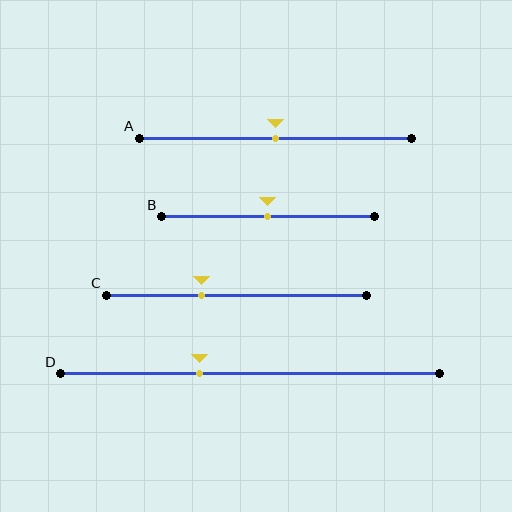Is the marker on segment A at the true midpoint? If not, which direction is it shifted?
Yes, the marker on segment A is at the true midpoint.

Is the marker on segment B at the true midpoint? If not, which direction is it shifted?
Yes, the marker on segment B is at the true midpoint.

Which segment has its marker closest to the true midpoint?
Segment A has its marker closest to the true midpoint.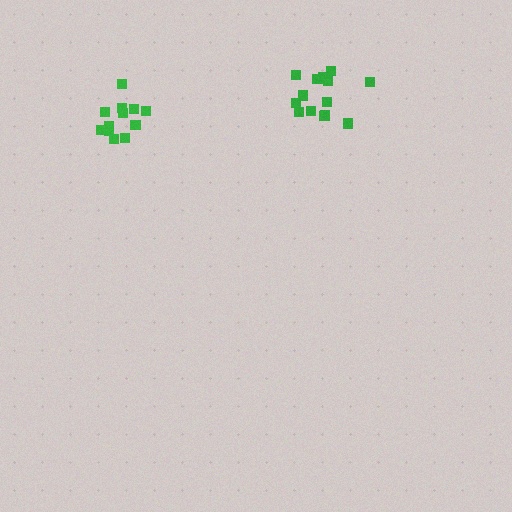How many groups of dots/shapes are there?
There are 2 groups.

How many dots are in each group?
Group 1: 15 dots, Group 2: 12 dots (27 total).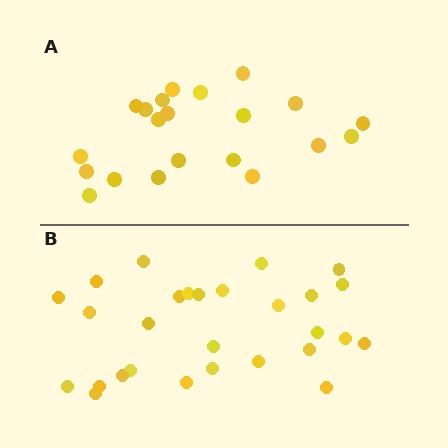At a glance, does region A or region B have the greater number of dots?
Region B (the bottom region) has more dots.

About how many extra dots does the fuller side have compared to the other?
Region B has roughly 8 or so more dots than region A.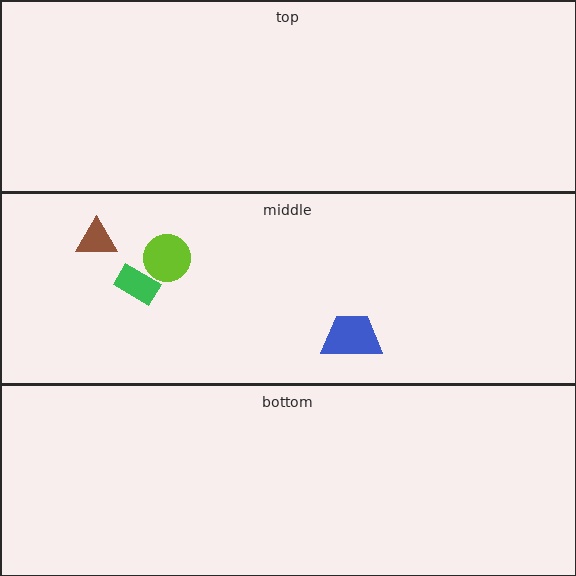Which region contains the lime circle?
The middle region.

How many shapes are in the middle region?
4.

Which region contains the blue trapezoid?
The middle region.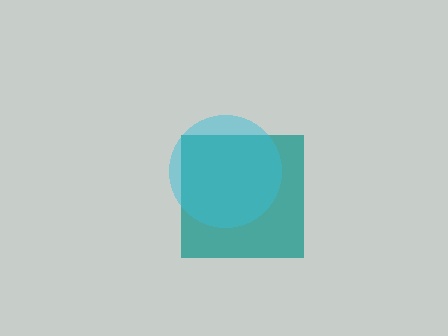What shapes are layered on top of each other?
The layered shapes are: a teal square, a cyan circle.